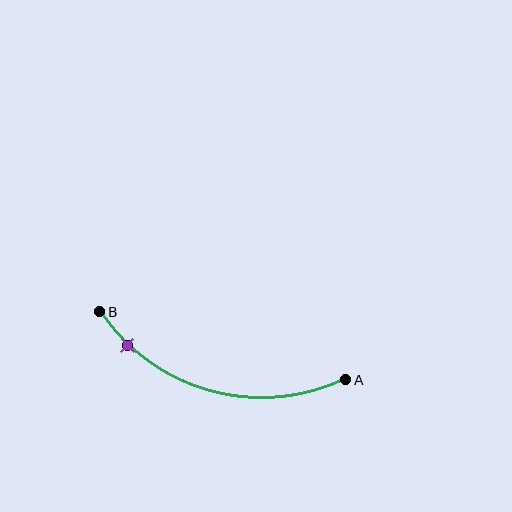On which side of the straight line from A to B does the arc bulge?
The arc bulges below the straight line connecting A and B.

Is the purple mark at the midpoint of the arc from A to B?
No. The purple mark lies on the arc but is closer to endpoint B. The arc midpoint would be at the point on the curve equidistant along the arc from both A and B.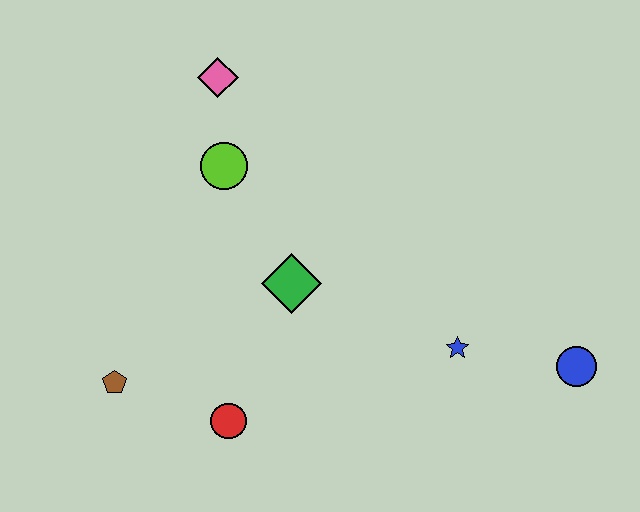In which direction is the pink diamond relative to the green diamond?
The pink diamond is above the green diamond.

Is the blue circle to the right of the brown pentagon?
Yes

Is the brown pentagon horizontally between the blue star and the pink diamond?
No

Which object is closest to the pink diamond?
The lime circle is closest to the pink diamond.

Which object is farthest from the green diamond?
The blue circle is farthest from the green diamond.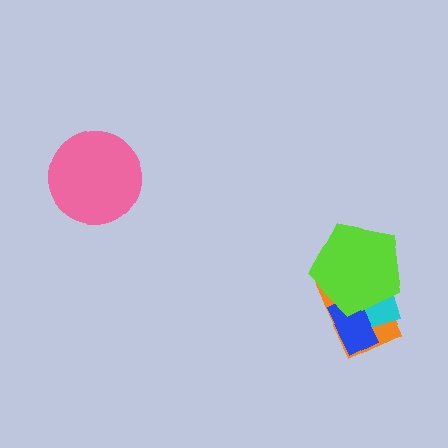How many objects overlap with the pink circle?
0 objects overlap with the pink circle.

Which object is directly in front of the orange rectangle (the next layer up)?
The cyan diamond is directly in front of the orange rectangle.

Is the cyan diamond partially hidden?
Yes, it is partially covered by another shape.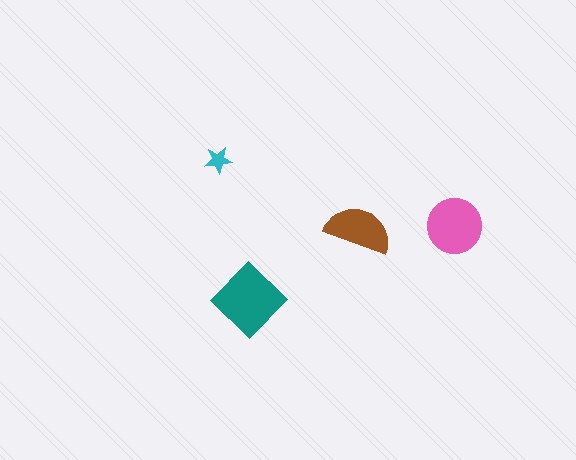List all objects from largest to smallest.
The teal diamond, the pink circle, the brown semicircle, the cyan star.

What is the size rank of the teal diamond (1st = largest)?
1st.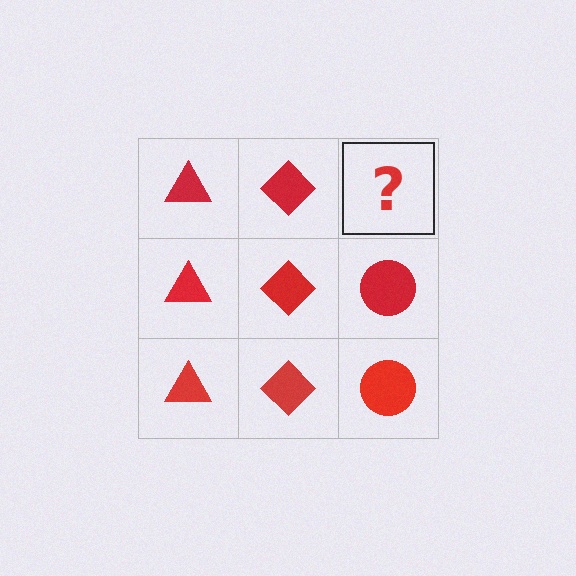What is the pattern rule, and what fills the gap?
The rule is that each column has a consistent shape. The gap should be filled with a red circle.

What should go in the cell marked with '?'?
The missing cell should contain a red circle.